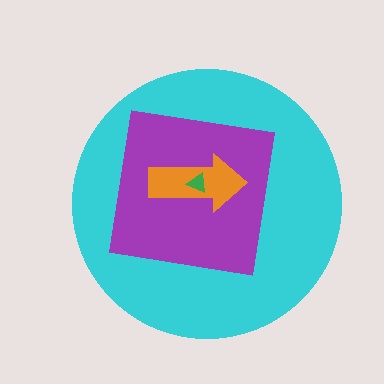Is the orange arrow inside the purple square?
Yes.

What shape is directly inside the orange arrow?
The green triangle.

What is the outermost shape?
The cyan circle.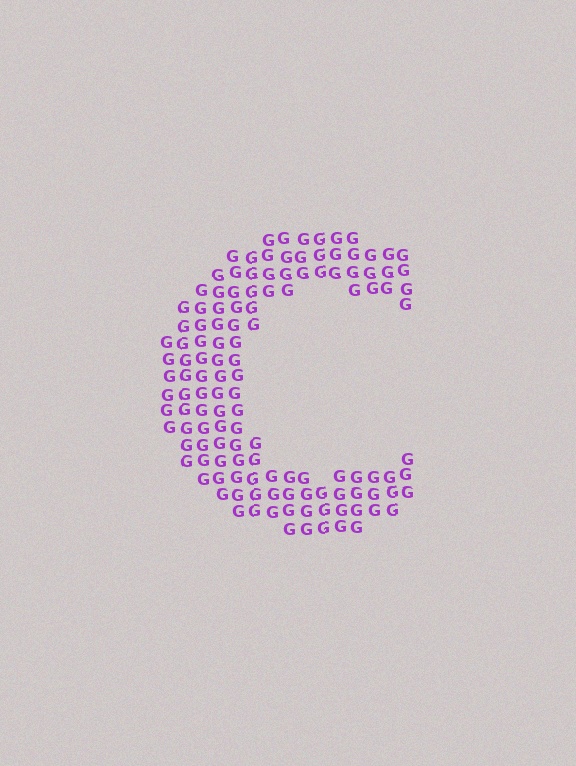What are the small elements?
The small elements are letter G's.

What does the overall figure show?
The overall figure shows the letter C.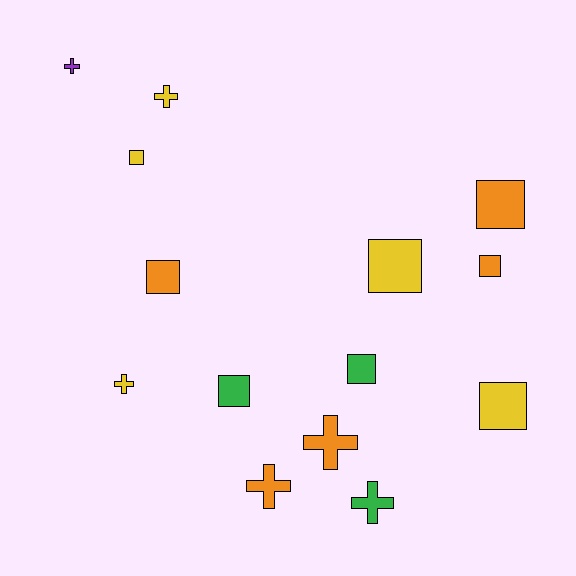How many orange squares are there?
There are 3 orange squares.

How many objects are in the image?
There are 14 objects.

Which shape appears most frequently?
Square, with 8 objects.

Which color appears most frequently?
Yellow, with 5 objects.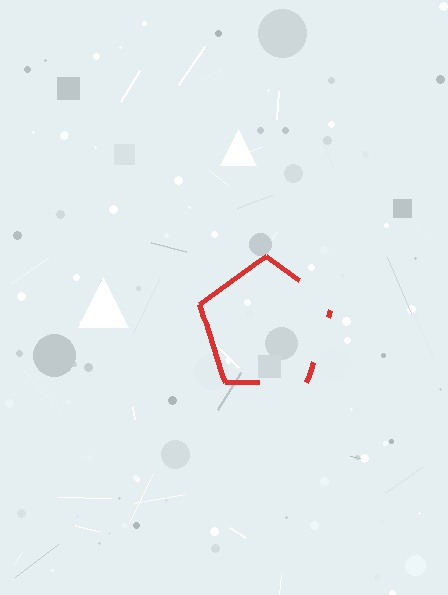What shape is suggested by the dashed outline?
The dashed outline suggests a pentagon.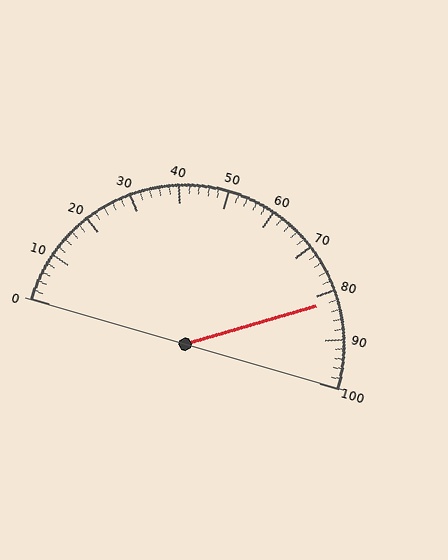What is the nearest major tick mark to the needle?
The nearest major tick mark is 80.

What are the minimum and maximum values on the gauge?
The gauge ranges from 0 to 100.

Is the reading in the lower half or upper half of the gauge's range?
The reading is in the upper half of the range (0 to 100).